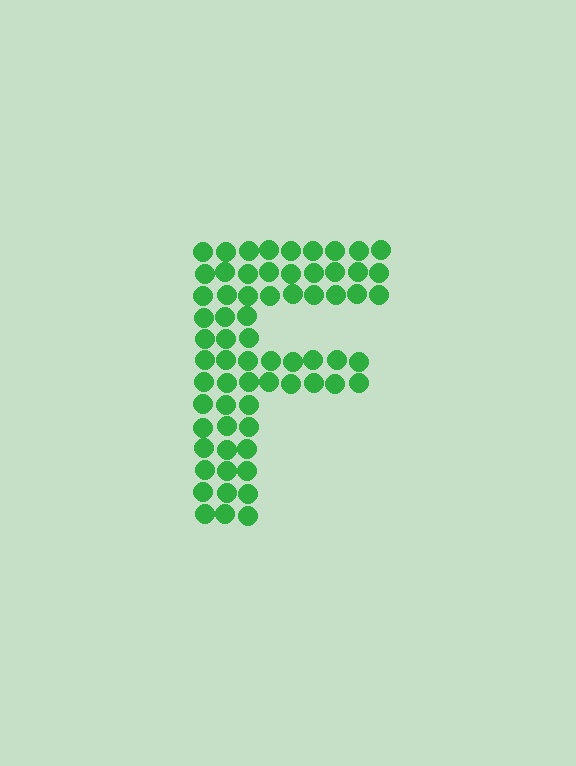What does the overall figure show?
The overall figure shows the letter F.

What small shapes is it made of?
It is made of small circles.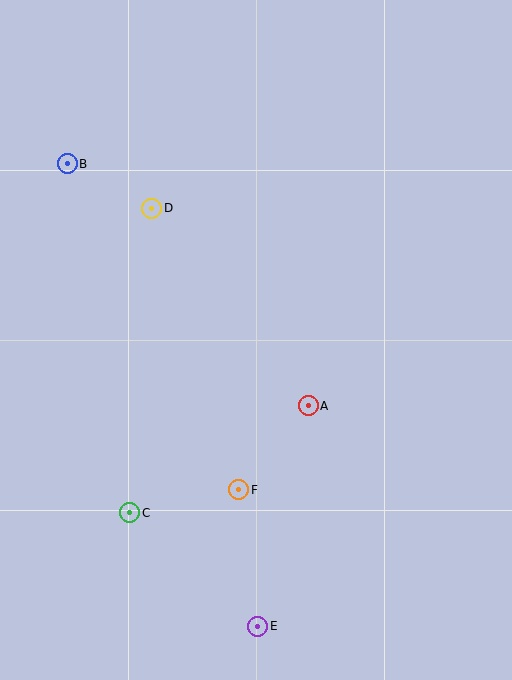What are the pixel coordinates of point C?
Point C is at (130, 513).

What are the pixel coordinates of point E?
Point E is at (258, 626).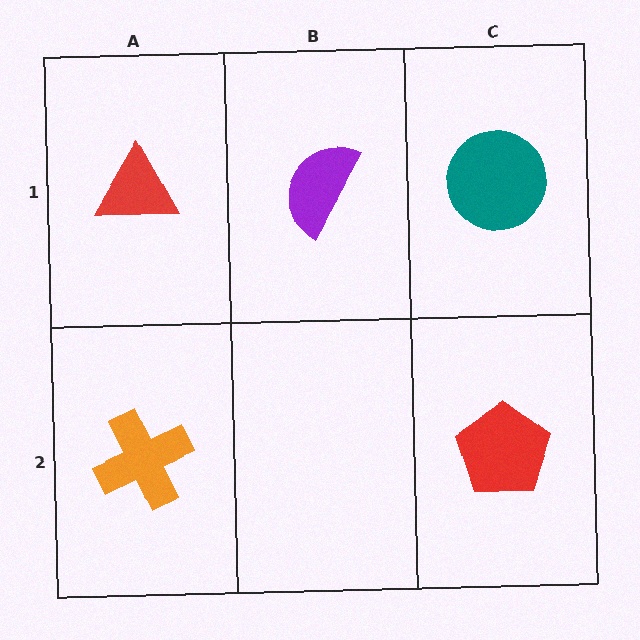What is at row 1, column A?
A red triangle.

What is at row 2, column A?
An orange cross.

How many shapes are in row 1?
3 shapes.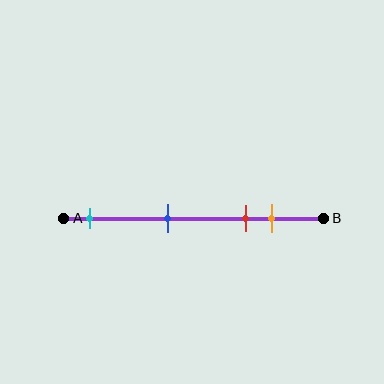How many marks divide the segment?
There are 4 marks dividing the segment.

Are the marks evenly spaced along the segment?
No, the marks are not evenly spaced.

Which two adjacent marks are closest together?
The red and orange marks are the closest adjacent pair.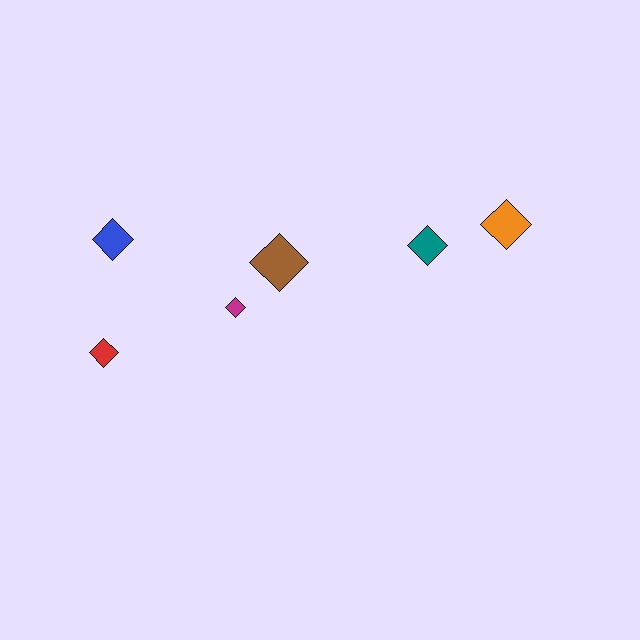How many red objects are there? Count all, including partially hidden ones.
There is 1 red object.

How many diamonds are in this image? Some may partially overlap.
There are 6 diamonds.